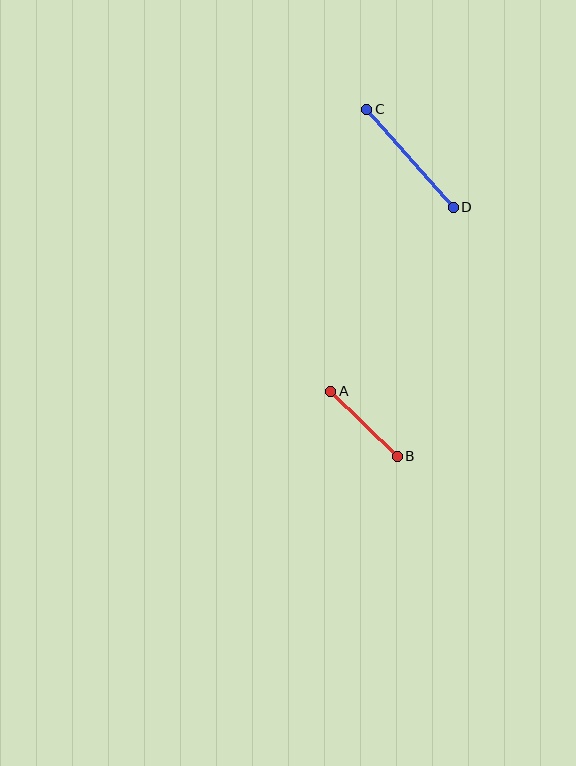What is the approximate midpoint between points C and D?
The midpoint is at approximately (410, 158) pixels.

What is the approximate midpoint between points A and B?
The midpoint is at approximately (364, 424) pixels.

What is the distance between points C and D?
The distance is approximately 131 pixels.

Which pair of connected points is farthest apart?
Points C and D are farthest apart.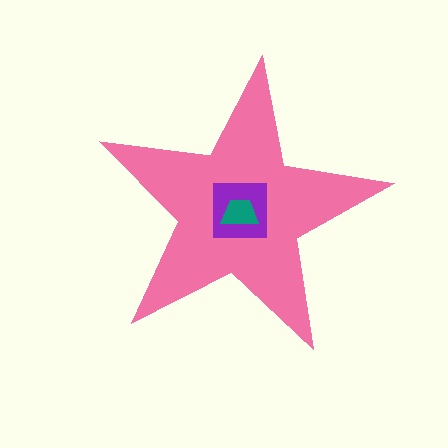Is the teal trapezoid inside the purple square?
Yes.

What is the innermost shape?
The teal trapezoid.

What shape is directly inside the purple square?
The teal trapezoid.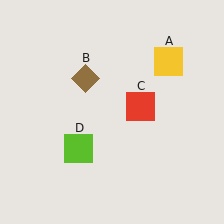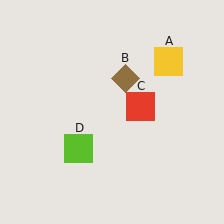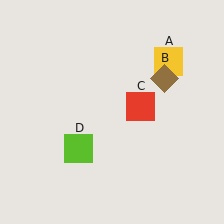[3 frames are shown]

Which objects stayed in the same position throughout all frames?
Yellow square (object A) and red square (object C) and lime square (object D) remained stationary.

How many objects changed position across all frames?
1 object changed position: brown diamond (object B).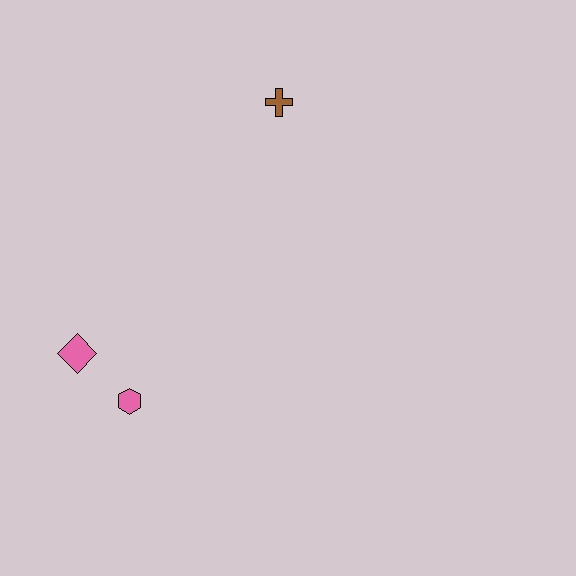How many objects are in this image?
There are 3 objects.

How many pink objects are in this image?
There are 2 pink objects.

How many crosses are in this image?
There is 1 cross.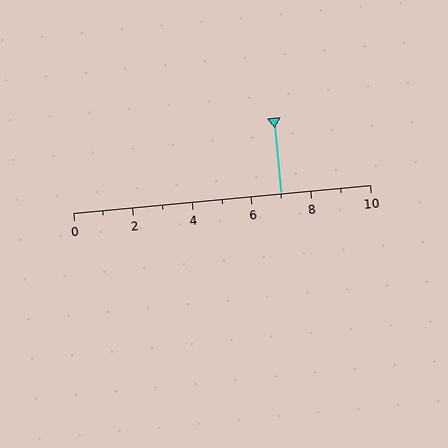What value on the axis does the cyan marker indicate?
The marker indicates approximately 7.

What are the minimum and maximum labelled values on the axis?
The axis runs from 0 to 10.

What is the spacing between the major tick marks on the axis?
The major ticks are spaced 2 apart.